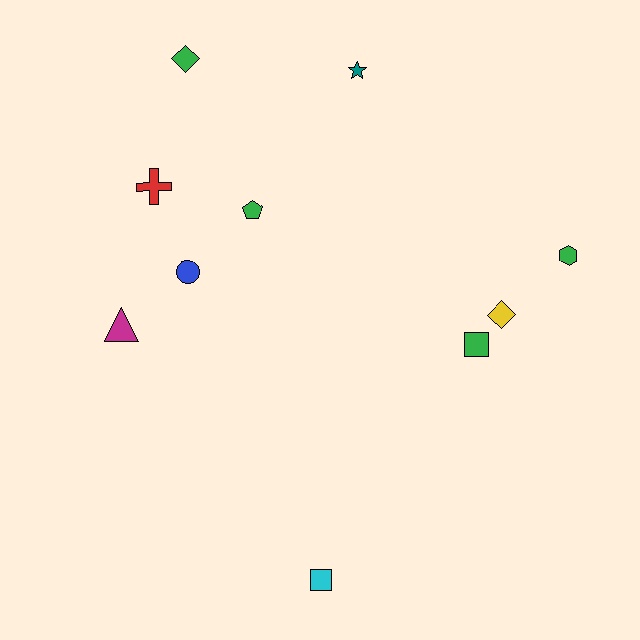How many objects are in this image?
There are 10 objects.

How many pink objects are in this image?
There are no pink objects.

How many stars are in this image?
There is 1 star.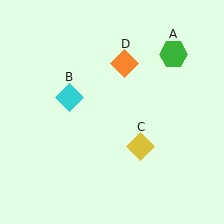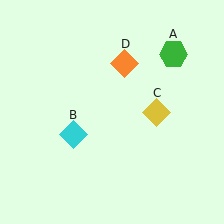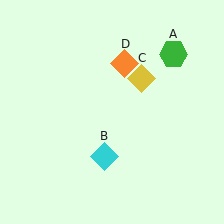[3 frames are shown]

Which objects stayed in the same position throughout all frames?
Green hexagon (object A) and orange diamond (object D) remained stationary.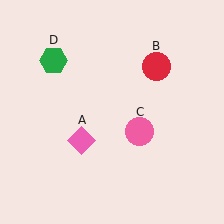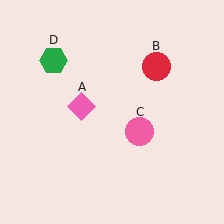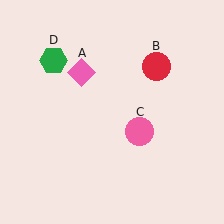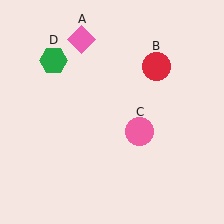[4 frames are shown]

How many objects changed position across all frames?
1 object changed position: pink diamond (object A).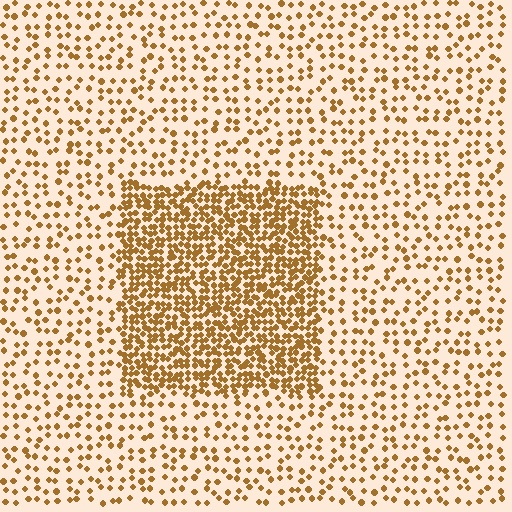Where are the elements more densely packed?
The elements are more densely packed inside the rectangle boundary.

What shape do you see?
I see a rectangle.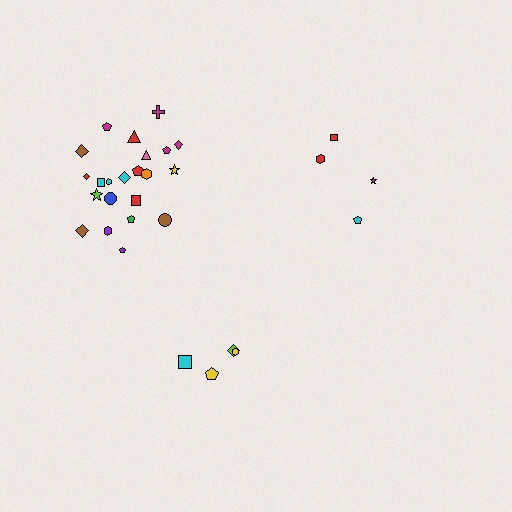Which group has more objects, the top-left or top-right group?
The top-left group.